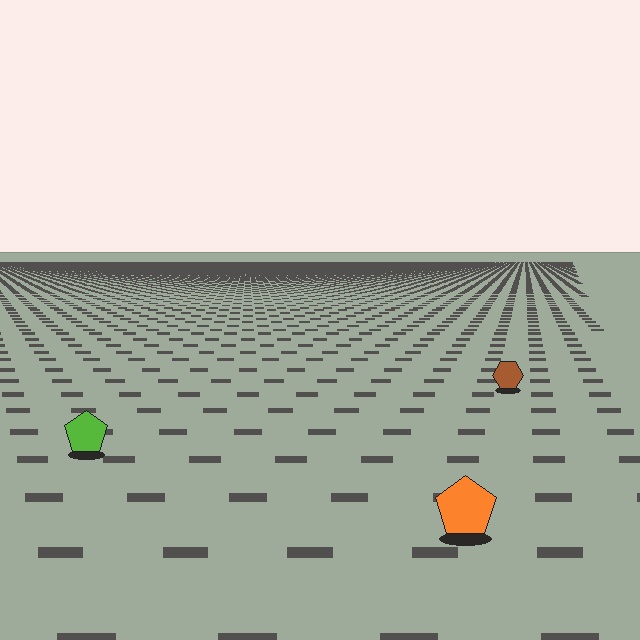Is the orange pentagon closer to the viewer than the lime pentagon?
Yes. The orange pentagon is closer — you can tell from the texture gradient: the ground texture is coarser near it.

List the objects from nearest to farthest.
From nearest to farthest: the orange pentagon, the lime pentagon, the brown hexagon.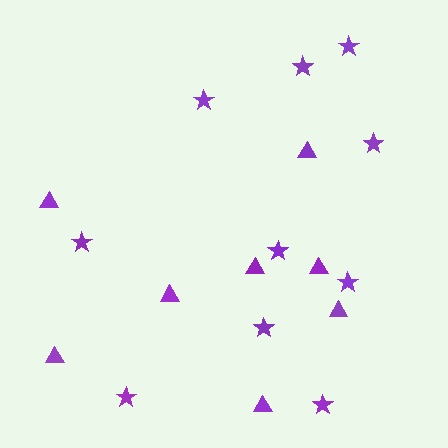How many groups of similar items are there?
There are 2 groups: one group of triangles (8) and one group of stars (10).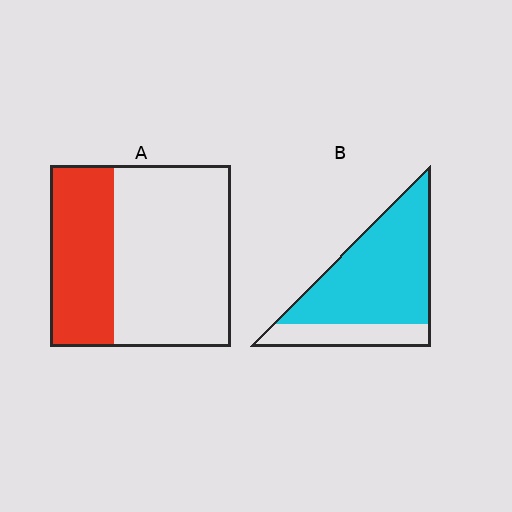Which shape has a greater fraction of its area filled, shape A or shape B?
Shape B.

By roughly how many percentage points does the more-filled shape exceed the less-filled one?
By roughly 40 percentage points (B over A).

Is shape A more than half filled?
No.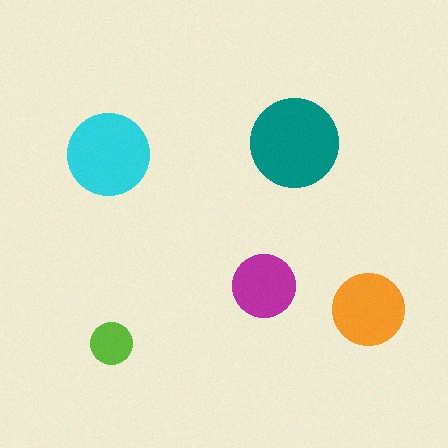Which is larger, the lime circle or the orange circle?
The orange one.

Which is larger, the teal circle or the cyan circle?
The teal one.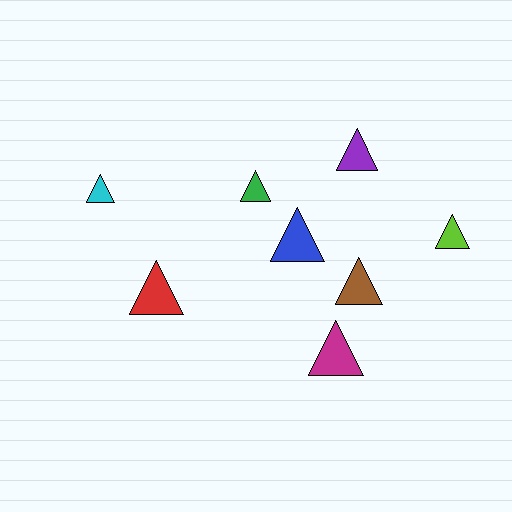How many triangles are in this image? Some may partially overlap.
There are 8 triangles.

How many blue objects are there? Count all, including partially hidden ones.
There is 1 blue object.